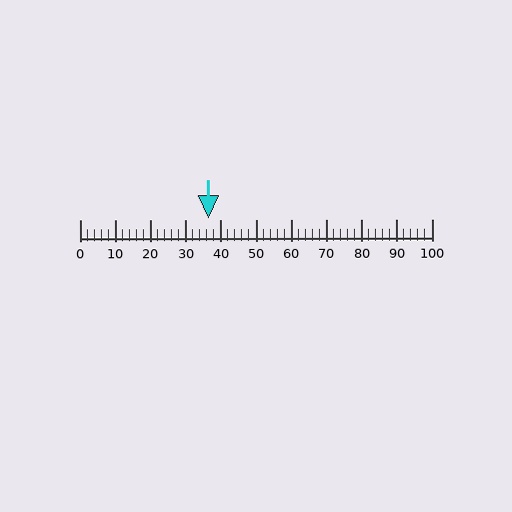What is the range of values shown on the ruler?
The ruler shows values from 0 to 100.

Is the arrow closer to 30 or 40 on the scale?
The arrow is closer to 40.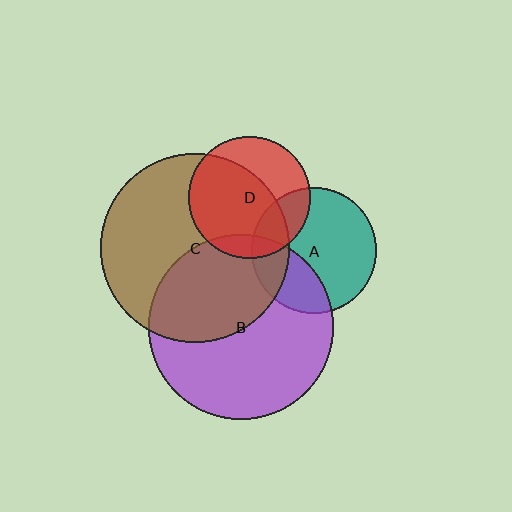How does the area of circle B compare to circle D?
Approximately 2.3 times.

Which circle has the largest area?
Circle C (brown).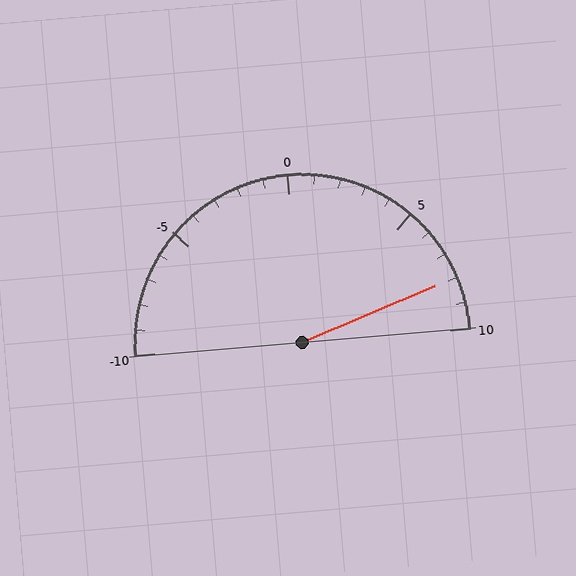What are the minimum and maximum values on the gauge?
The gauge ranges from -10 to 10.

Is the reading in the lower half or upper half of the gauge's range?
The reading is in the upper half of the range (-10 to 10).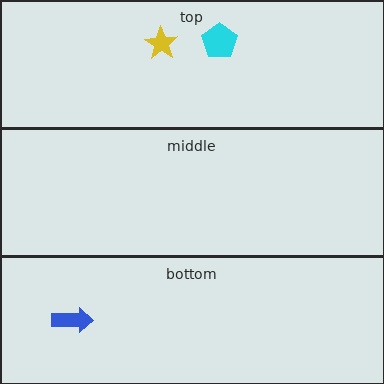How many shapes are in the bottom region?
1.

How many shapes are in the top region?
2.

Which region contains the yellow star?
The top region.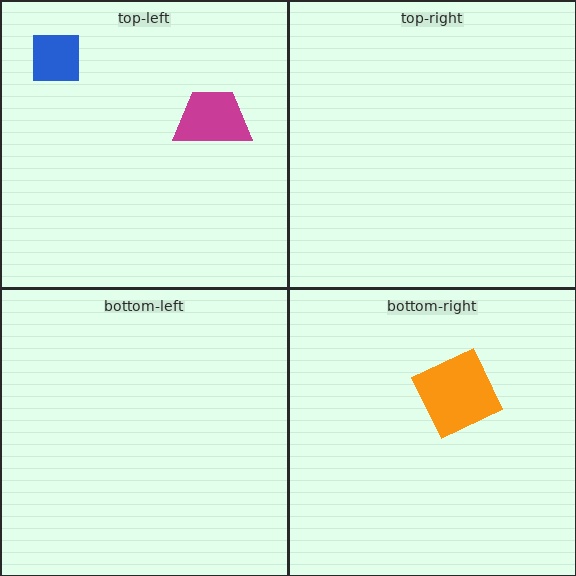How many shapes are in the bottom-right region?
1.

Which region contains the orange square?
The bottom-right region.